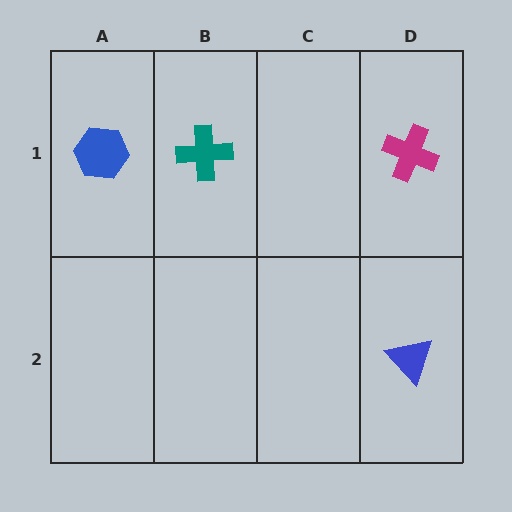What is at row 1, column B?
A teal cross.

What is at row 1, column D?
A magenta cross.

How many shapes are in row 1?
3 shapes.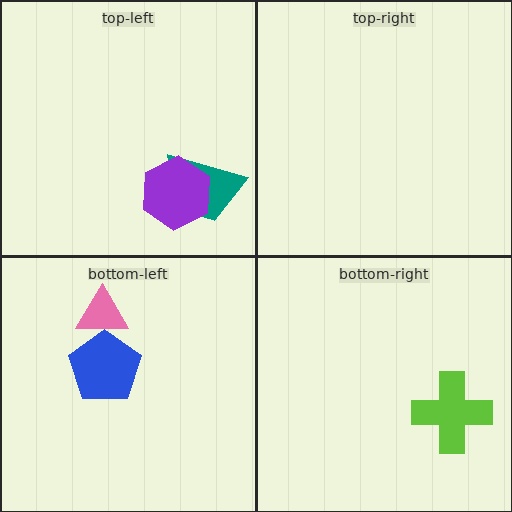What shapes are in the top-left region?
The teal trapezoid, the purple hexagon.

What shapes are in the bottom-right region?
The lime cross.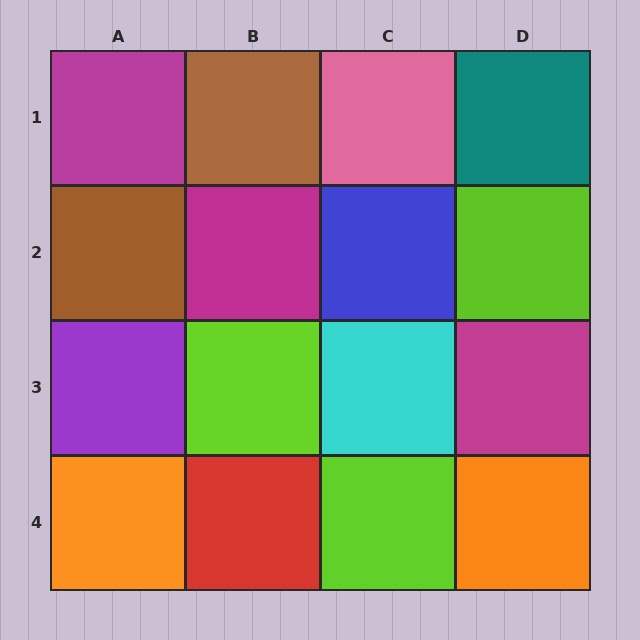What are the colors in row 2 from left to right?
Brown, magenta, blue, lime.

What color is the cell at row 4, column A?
Orange.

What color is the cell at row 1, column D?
Teal.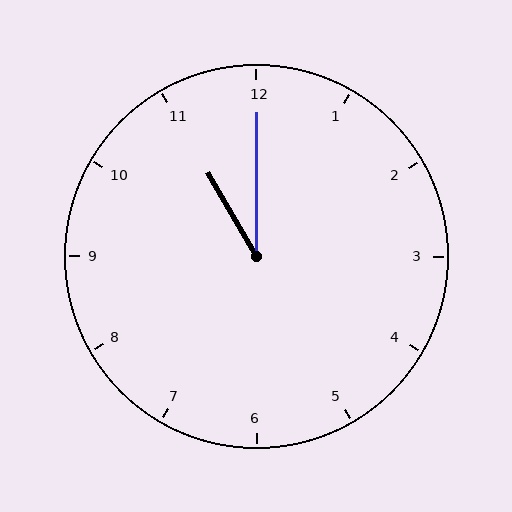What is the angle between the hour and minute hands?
Approximately 30 degrees.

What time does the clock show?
11:00.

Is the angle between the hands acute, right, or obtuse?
It is acute.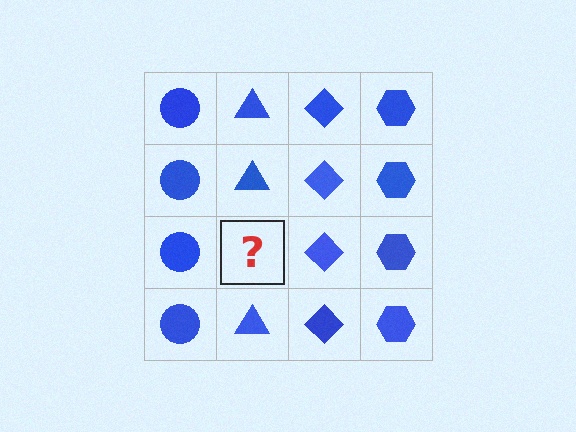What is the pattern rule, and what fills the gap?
The rule is that each column has a consistent shape. The gap should be filled with a blue triangle.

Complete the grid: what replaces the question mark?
The question mark should be replaced with a blue triangle.